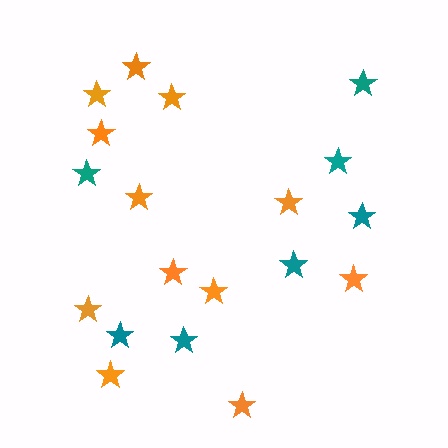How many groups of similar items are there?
There are 2 groups: one group of orange stars (12) and one group of teal stars (7).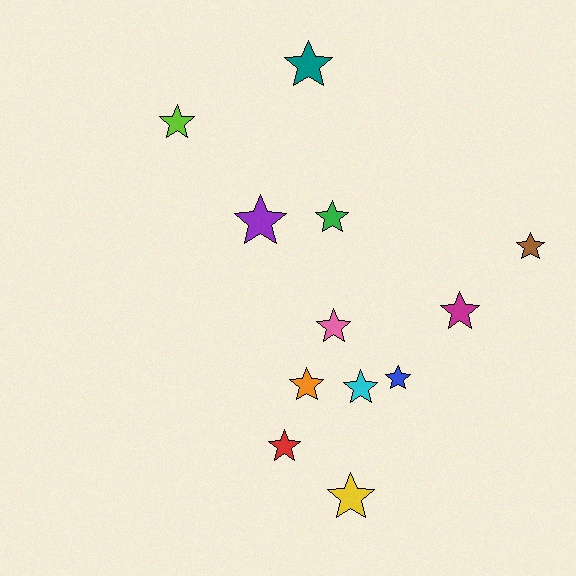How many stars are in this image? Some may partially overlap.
There are 12 stars.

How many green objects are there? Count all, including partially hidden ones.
There is 1 green object.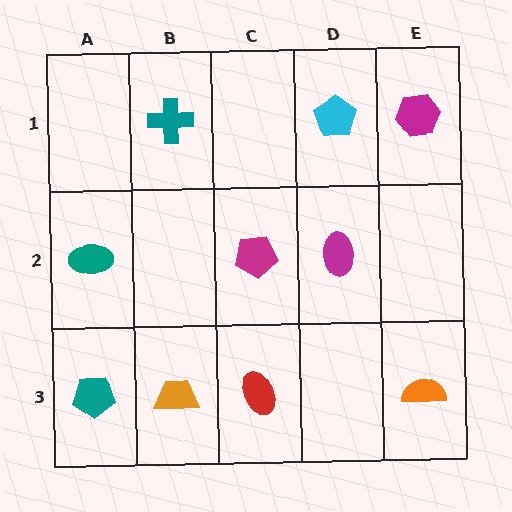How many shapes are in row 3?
4 shapes.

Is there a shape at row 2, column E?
No, that cell is empty.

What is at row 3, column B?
An orange trapezoid.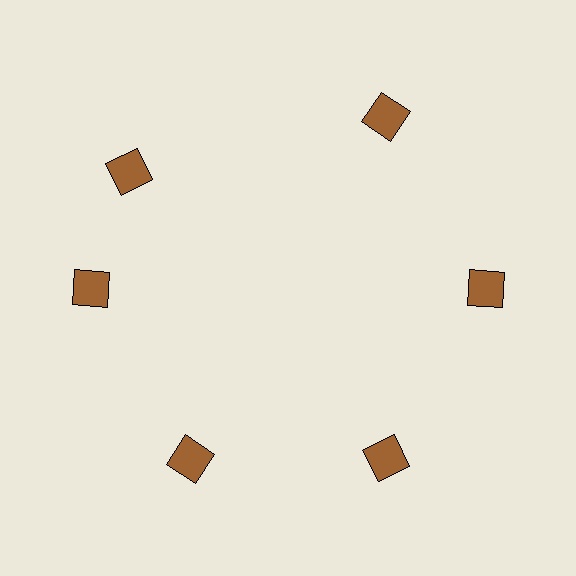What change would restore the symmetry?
The symmetry would be restored by rotating it back into even spacing with its neighbors so that all 6 diamonds sit at equal angles and equal distance from the center.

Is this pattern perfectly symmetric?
No. The 6 brown diamonds are arranged in a ring, but one element near the 11 o'clock position is rotated out of alignment along the ring, breaking the 6-fold rotational symmetry.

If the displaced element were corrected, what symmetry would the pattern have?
It would have 6-fold rotational symmetry — the pattern would map onto itself every 60 degrees.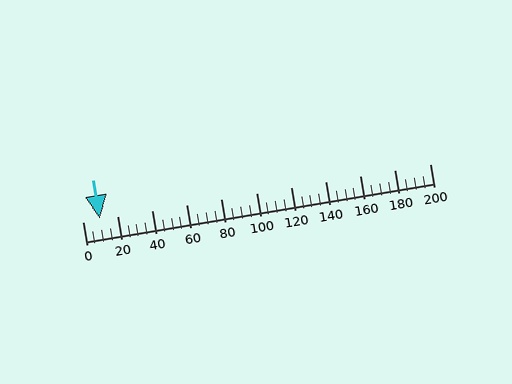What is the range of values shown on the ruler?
The ruler shows values from 0 to 200.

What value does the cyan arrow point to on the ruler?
The cyan arrow points to approximately 10.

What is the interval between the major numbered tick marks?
The major tick marks are spaced 20 units apart.